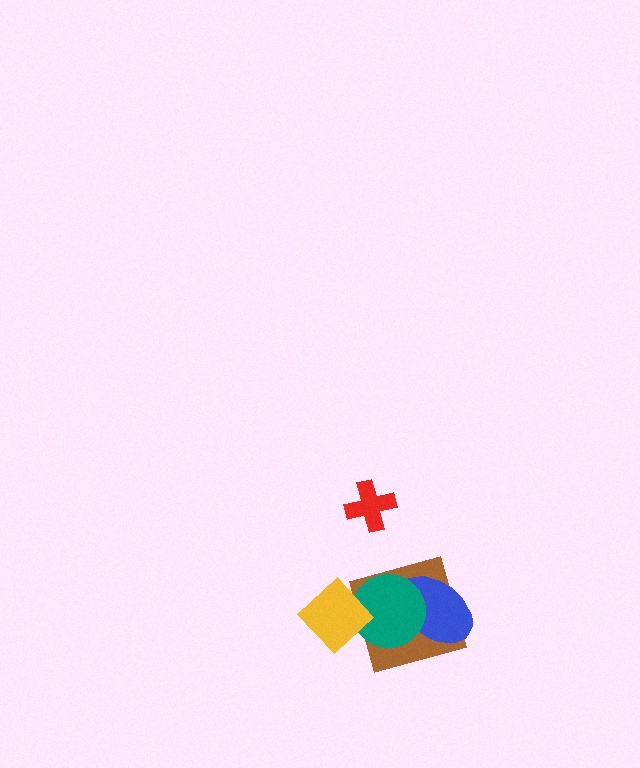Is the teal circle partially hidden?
Yes, it is partially covered by another shape.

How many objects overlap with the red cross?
0 objects overlap with the red cross.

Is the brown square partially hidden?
Yes, it is partially covered by another shape.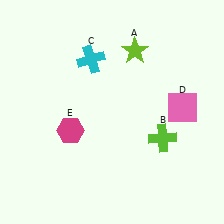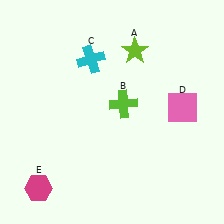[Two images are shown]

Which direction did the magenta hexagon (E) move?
The magenta hexagon (E) moved down.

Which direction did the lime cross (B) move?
The lime cross (B) moved left.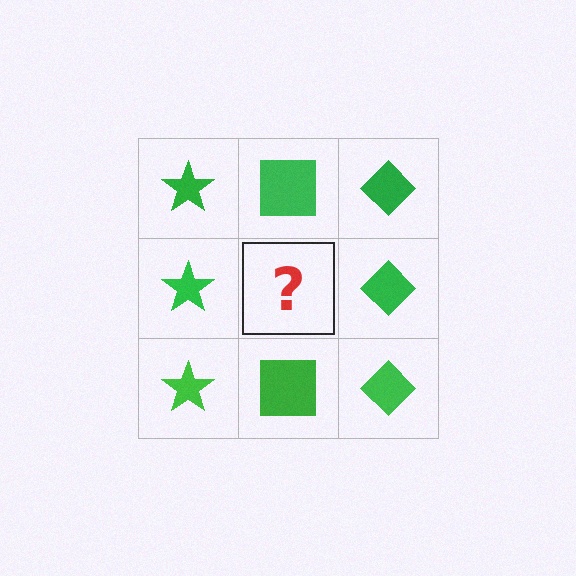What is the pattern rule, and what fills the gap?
The rule is that each column has a consistent shape. The gap should be filled with a green square.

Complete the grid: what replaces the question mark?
The question mark should be replaced with a green square.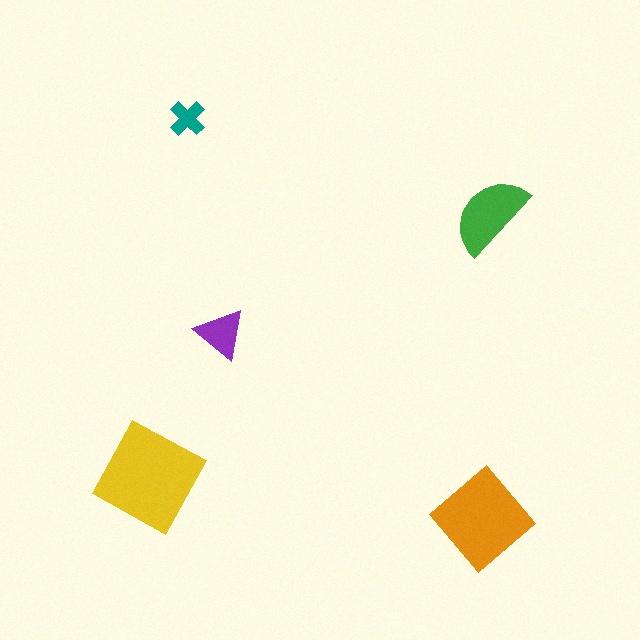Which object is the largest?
The yellow diamond.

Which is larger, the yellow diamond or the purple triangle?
The yellow diamond.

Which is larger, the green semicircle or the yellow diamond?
The yellow diamond.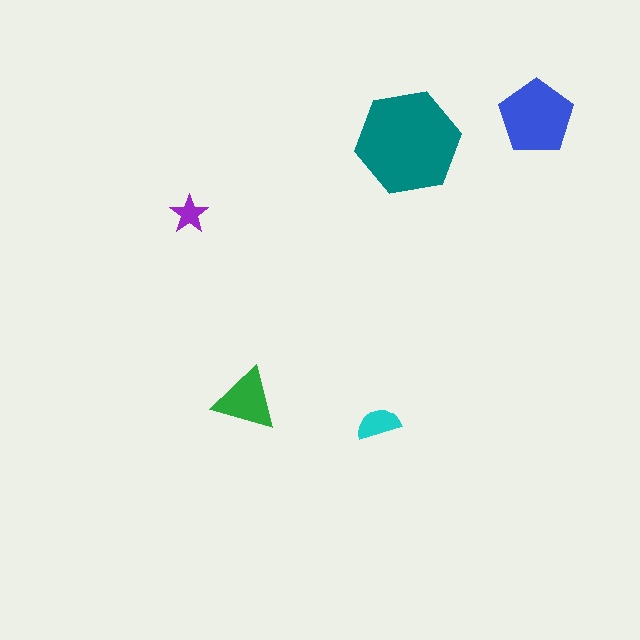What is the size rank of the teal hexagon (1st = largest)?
1st.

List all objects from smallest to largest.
The purple star, the cyan semicircle, the green triangle, the blue pentagon, the teal hexagon.